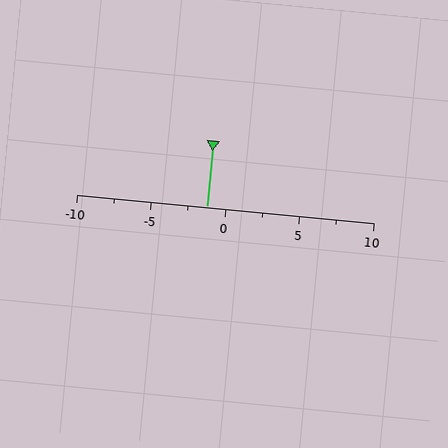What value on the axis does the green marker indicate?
The marker indicates approximately -1.2.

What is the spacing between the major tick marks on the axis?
The major ticks are spaced 5 apart.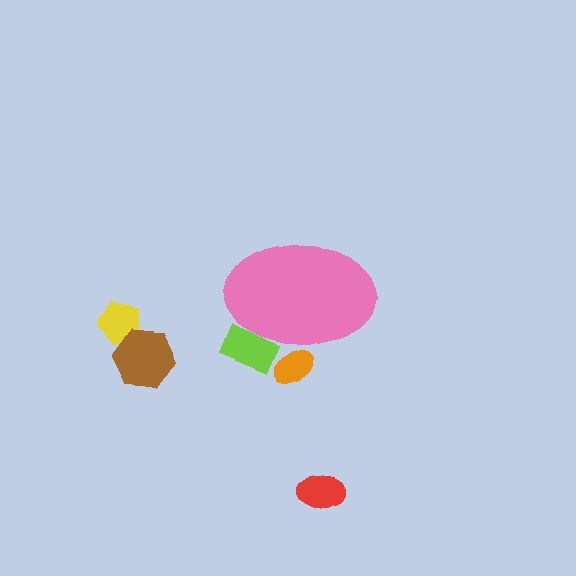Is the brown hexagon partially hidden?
No, the brown hexagon is fully visible.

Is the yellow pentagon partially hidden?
No, the yellow pentagon is fully visible.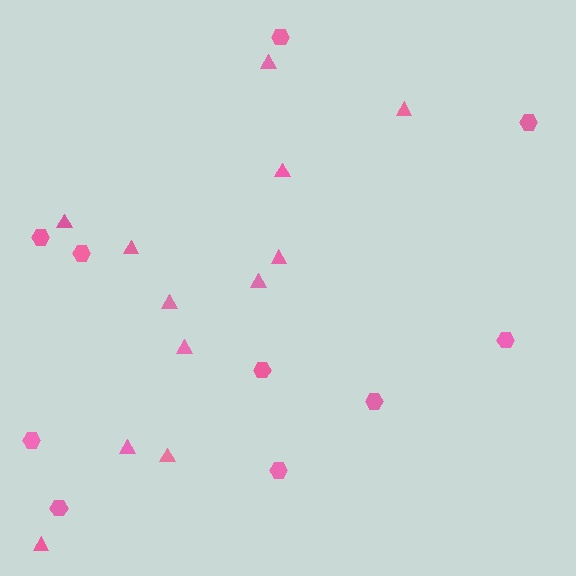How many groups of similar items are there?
There are 2 groups: one group of triangles (12) and one group of hexagons (10).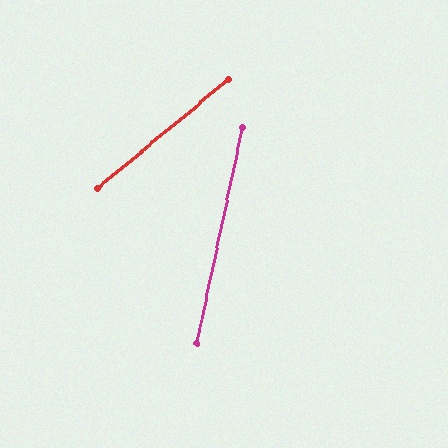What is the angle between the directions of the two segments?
Approximately 38 degrees.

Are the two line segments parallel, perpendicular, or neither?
Neither parallel nor perpendicular — they differ by about 38°.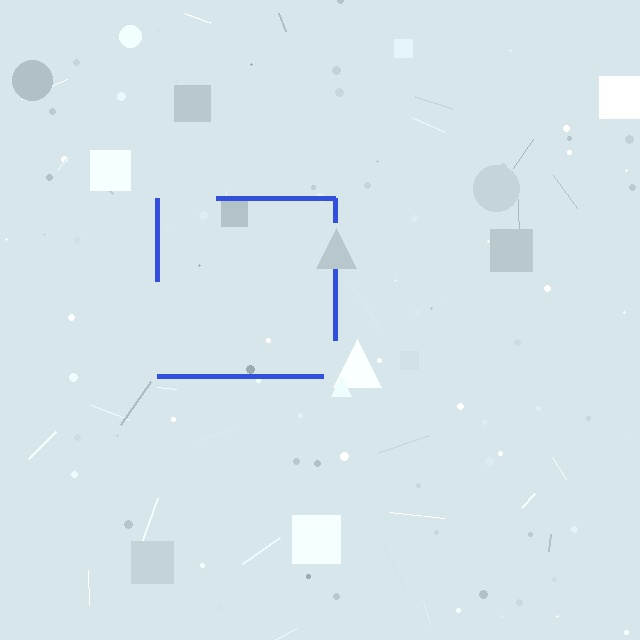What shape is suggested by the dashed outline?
The dashed outline suggests a square.